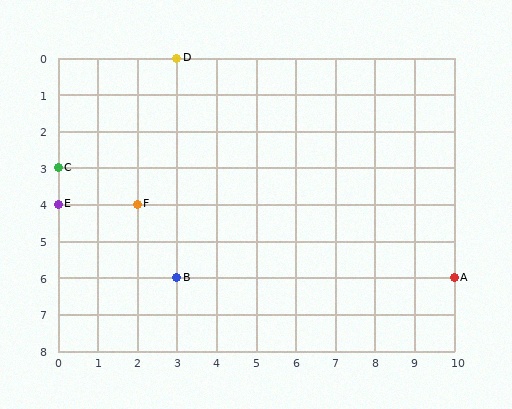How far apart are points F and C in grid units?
Points F and C are 2 columns and 1 row apart (about 2.2 grid units diagonally).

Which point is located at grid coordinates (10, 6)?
Point A is at (10, 6).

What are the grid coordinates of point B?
Point B is at grid coordinates (3, 6).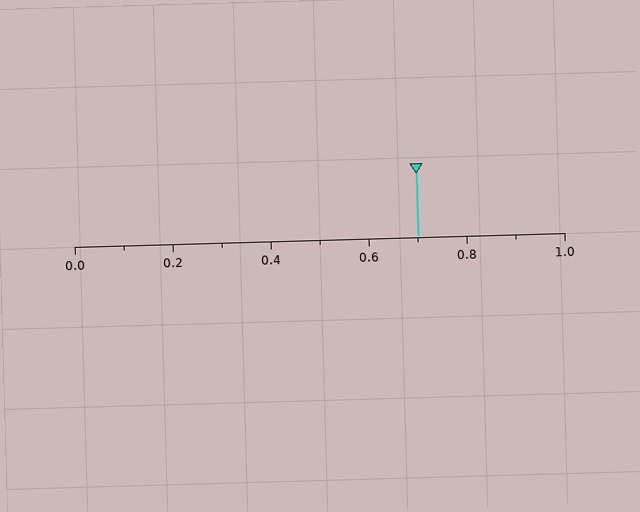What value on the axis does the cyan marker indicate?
The marker indicates approximately 0.7.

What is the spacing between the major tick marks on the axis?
The major ticks are spaced 0.2 apart.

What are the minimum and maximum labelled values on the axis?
The axis runs from 0.0 to 1.0.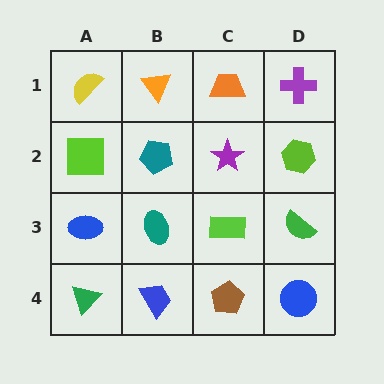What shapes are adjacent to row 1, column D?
A lime hexagon (row 2, column D), an orange trapezoid (row 1, column C).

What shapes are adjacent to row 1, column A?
A lime square (row 2, column A), an orange triangle (row 1, column B).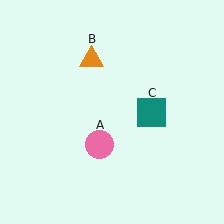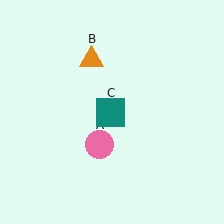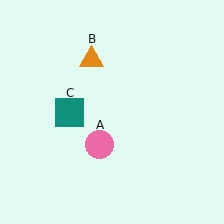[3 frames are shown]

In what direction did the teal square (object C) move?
The teal square (object C) moved left.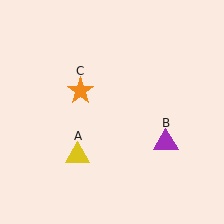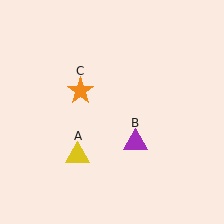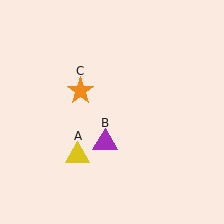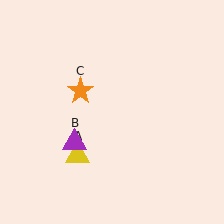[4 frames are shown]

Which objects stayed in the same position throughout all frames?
Yellow triangle (object A) and orange star (object C) remained stationary.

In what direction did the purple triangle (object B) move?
The purple triangle (object B) moved left.